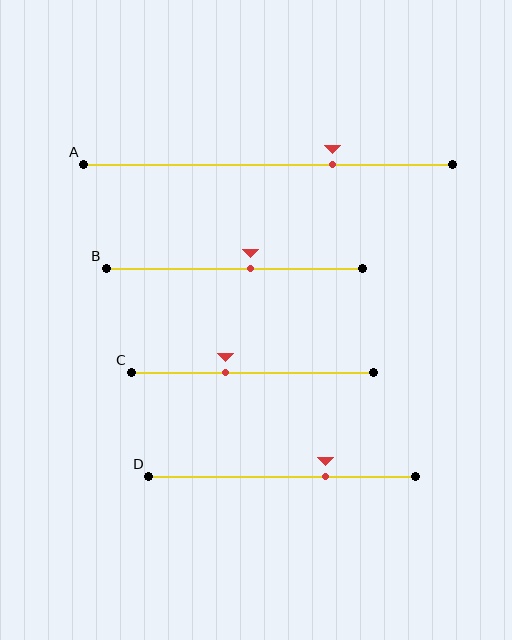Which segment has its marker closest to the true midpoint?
Segment B has its marker closest to the true midpoint.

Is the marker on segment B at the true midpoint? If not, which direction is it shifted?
No, the marker on segment B is shifted to the right by about 6% of the segment length.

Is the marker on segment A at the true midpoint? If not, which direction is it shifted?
No, the marker on segment A is shifted to the right by about 17% of the segment length.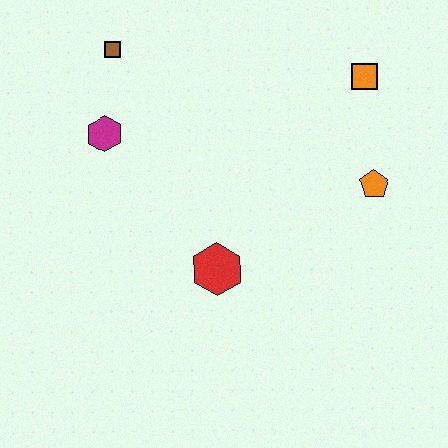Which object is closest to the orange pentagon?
The orange square is closest to the orange pentagon.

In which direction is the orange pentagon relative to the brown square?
The orange pentagon is to the right of the brown square.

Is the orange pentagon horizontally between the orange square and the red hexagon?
No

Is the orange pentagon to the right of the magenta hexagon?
Yes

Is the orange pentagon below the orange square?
Yes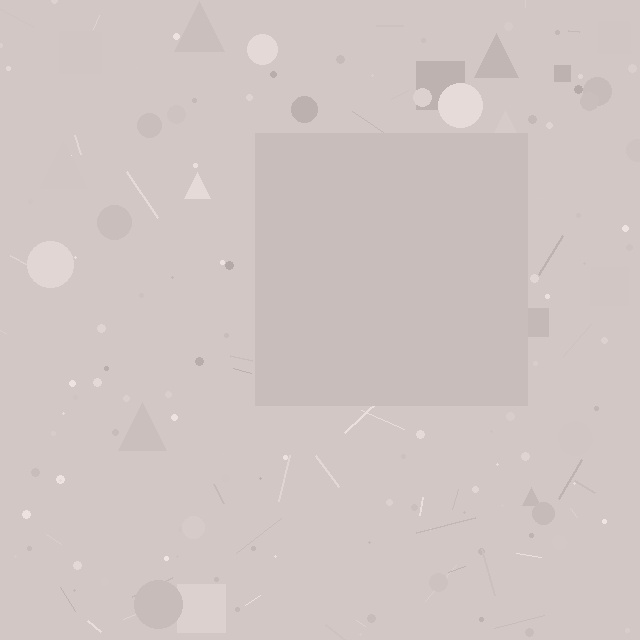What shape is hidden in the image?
A square is hidden in the image.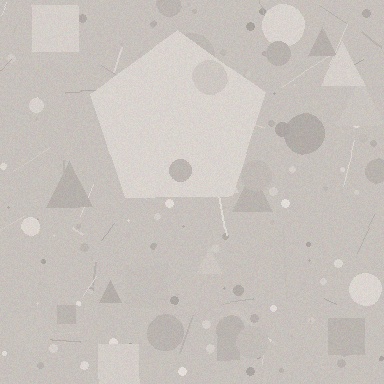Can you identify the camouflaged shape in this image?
The camouflaged shape is a pentagon.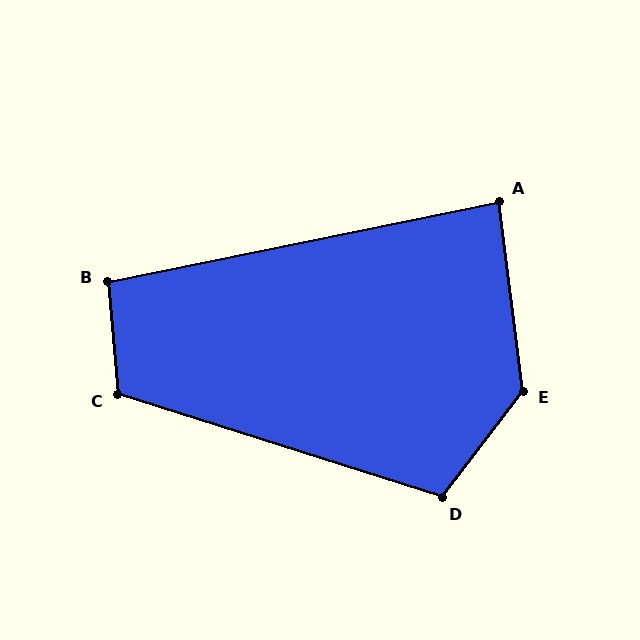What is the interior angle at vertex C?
Approximately 113 degrees (obtuse).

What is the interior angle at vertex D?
Approximately 110 degrees (obtuse).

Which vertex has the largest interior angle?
E, at approximately 136 degrees.